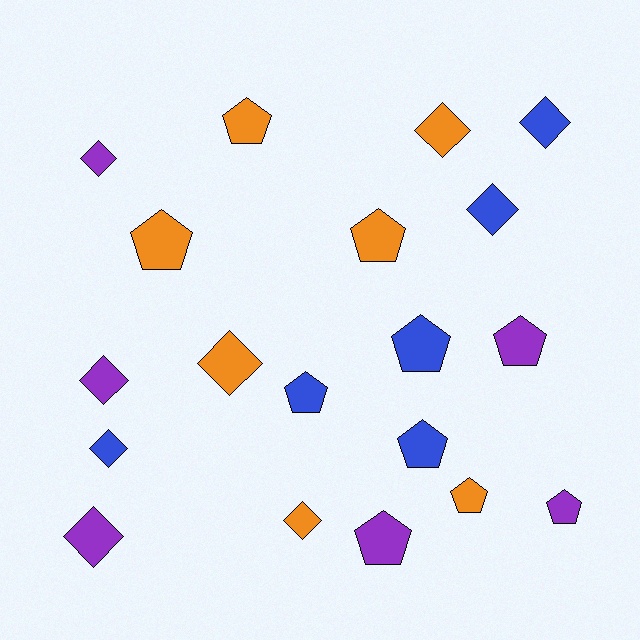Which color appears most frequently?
Orange, with 7 objects.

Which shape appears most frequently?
Pentagon, with 10 objects.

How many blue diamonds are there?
There are 3 blue diamonds.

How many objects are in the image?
There are 19 objects.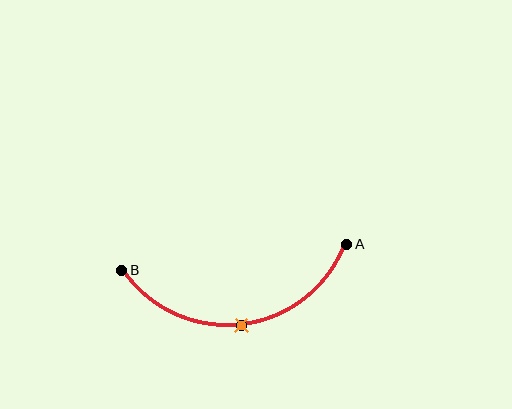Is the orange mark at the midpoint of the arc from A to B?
Yes. The orange mark lies on the arc at equal arc-length from both A and B — it is the arc midpoint.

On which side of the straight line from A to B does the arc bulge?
The arc bulges below the straight line connecting A and B.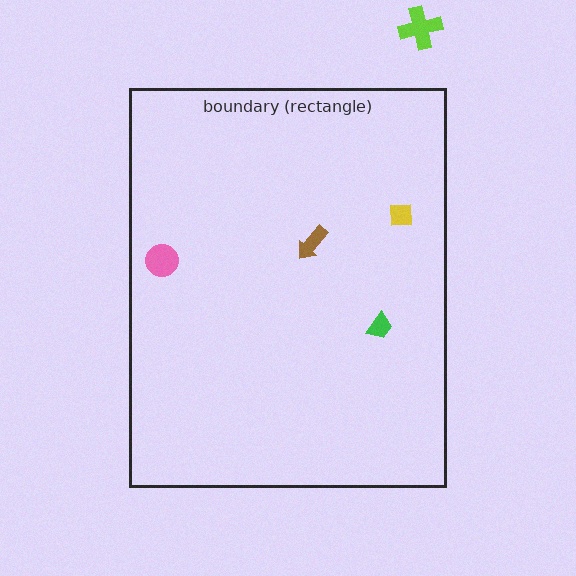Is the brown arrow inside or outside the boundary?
Inside.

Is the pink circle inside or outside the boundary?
Inside.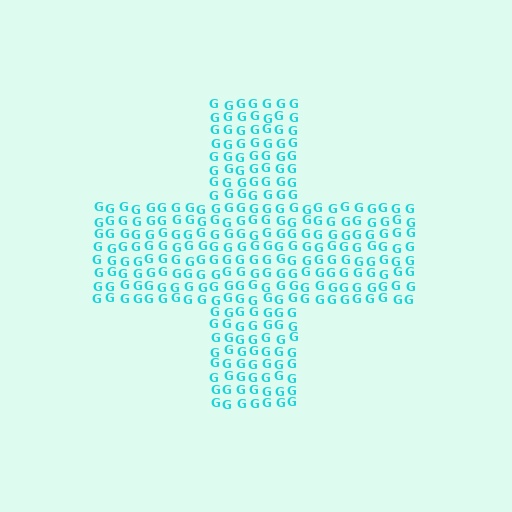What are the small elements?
The small elements are letter G's.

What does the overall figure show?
The overall figure shows a cross.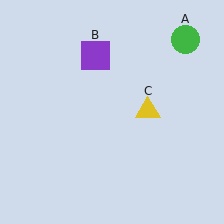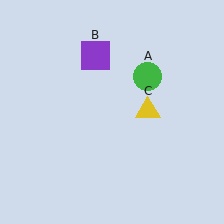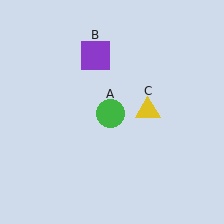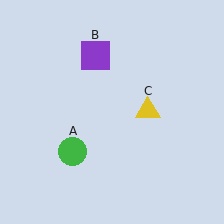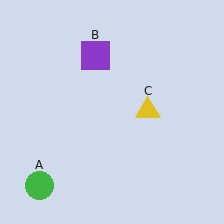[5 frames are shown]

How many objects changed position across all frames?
1 object changed position: green circle (object A).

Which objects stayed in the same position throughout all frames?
Purple square (object B) and yellow triangle (object C) remained stationary.